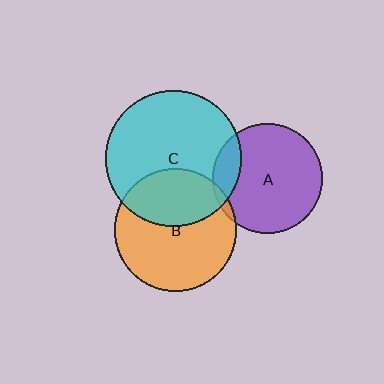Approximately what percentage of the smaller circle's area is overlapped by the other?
Approximately 15%.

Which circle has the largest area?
Circle C (cyan).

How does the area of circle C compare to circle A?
Approximately 1.5 times.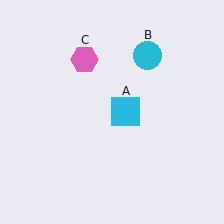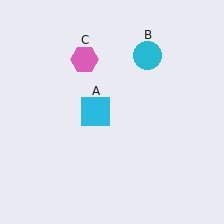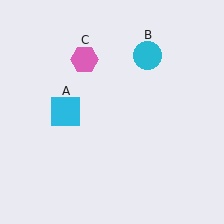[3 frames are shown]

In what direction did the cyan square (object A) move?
The cyan square (object A) moved left.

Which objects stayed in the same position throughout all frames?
Cyan circle (object B) and pink hexagon (object C) remained stationary.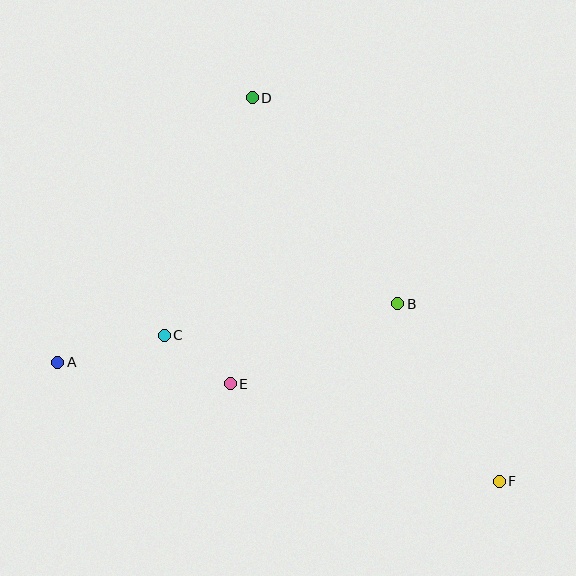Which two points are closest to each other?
Points C and E are closest to each other.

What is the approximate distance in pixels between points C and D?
The distance between C and D is approximately 253 pixels.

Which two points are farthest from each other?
Points A and F are farthest from each other.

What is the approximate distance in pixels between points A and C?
The distance between A and C is approximately 110 pixels.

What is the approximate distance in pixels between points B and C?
The distance between B and C is approximately 235 pixels.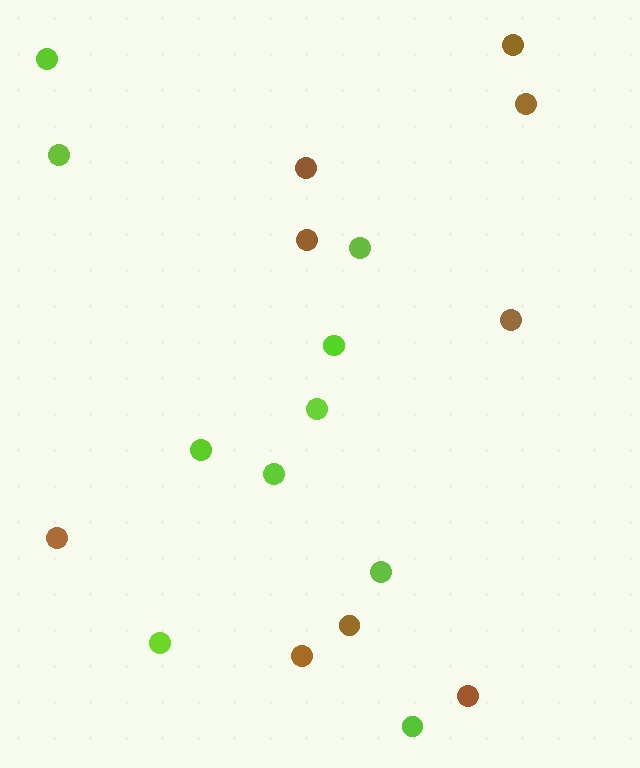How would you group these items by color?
There are 2 groups: one group of brown circles (9) and one group of lime circles (10).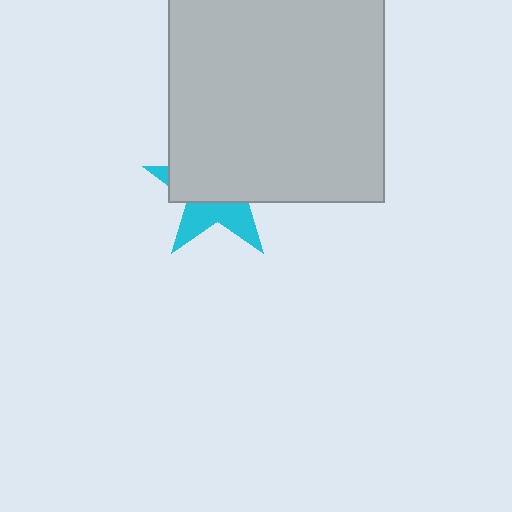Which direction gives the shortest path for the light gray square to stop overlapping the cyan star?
Moving up gives the shortest separation.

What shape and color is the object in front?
The object in front is a light gray square.